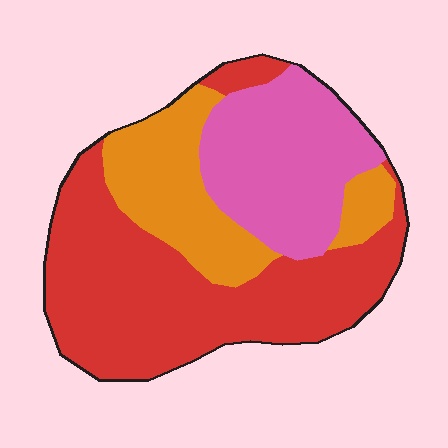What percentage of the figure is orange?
Orange takes up about one quarter (1/4) of the figure.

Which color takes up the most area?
Red, at roughly 50%.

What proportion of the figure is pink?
Pink covers 27% of the figure.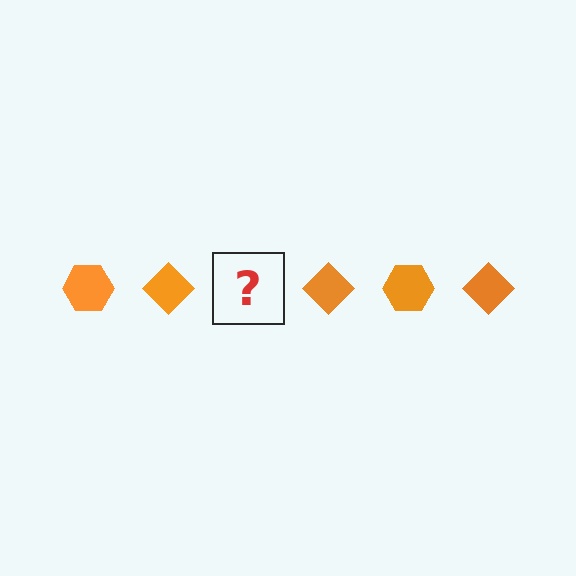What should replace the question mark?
The question mark should be replaced with an orange hexagon.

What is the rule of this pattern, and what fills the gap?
The rule is that the pattern cycles through hexagon, diamond shapes in orange. The gap should be filled with an orange hexagon.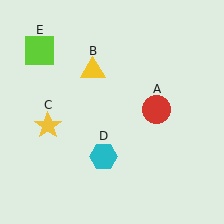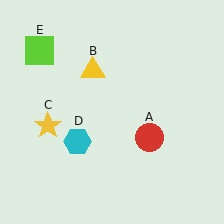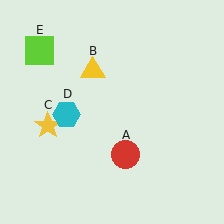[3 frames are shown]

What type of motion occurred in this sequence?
The red circle (object A), cyan hexagon (object D) rotated clockwise around the center of the scene.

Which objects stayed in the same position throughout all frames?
Yellow triangle (object B) and yellow star (object C) and lime square (object E) remained stationary.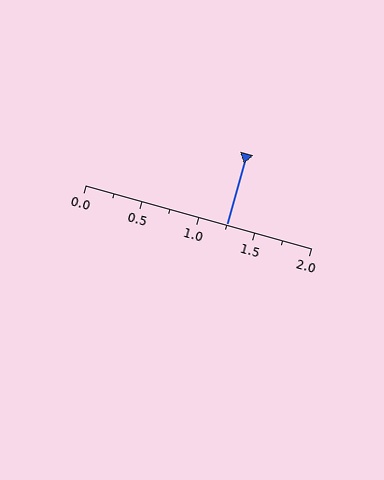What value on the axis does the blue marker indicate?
The marker indicates approximately 1.25.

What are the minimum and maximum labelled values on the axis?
The axis runs from 0.0 to 2.0.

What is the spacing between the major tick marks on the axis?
The major ticks are spaced 0.5 apart.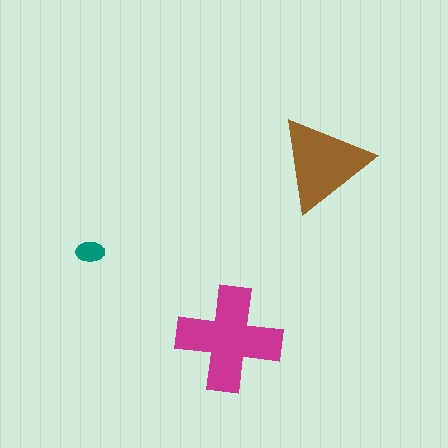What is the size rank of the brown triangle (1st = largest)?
2nd.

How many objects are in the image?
There are 3 objects in the image.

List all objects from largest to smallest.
The magenta cross, the brown triangle, the teal ellipse.